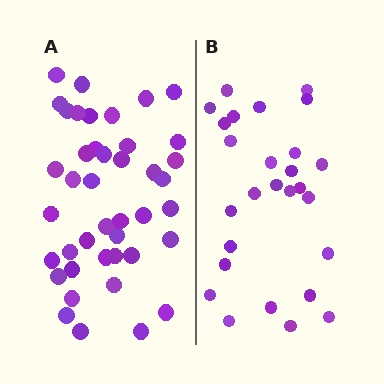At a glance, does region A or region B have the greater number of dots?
Region A (the left region) has more dots.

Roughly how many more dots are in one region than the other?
Region A has approximately 15 more dots than region B.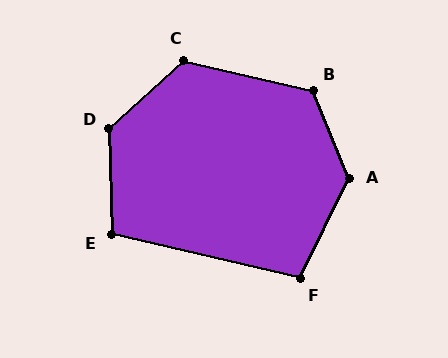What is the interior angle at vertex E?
Approximately 104 degrees (obtuse).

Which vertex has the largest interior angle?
D, at approximately 131 degrees.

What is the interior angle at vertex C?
Approximately 124 degrees (obtuse).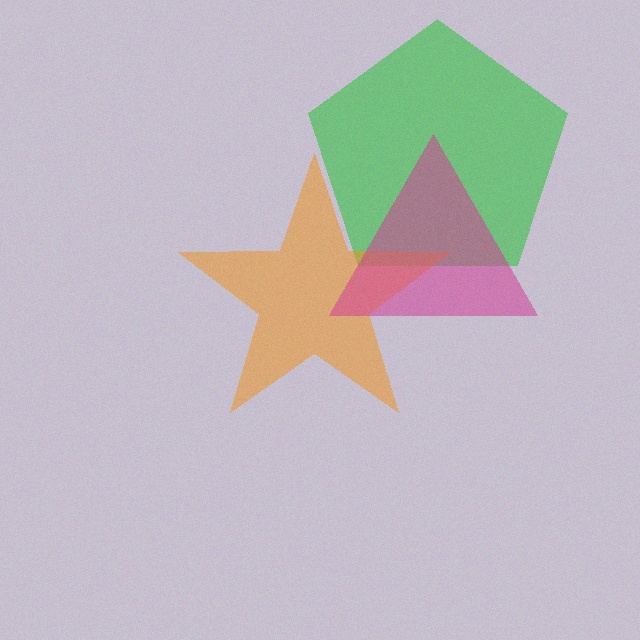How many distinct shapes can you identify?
There are 3 distinct shapes: a green pentagon, an orange star, a magenta triangle.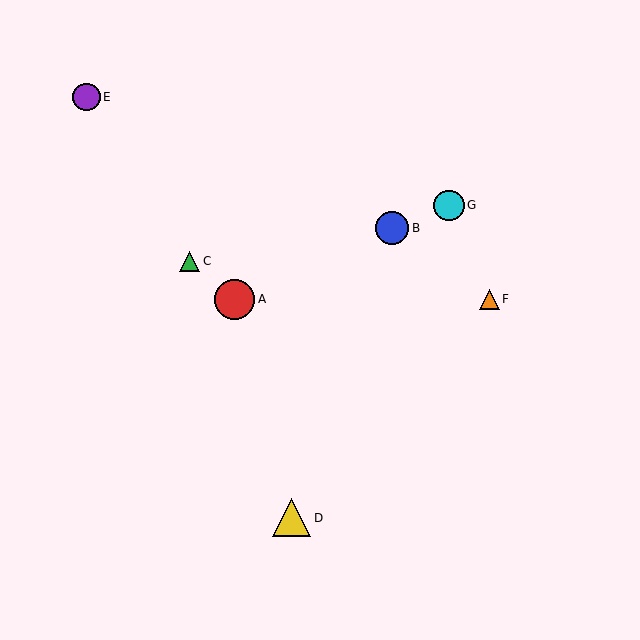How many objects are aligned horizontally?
2 objects (A, F) are aligned horizontally.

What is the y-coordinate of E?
Object E is at y≈97.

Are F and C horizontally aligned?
No, F is at y≈299 and C is at y≈261.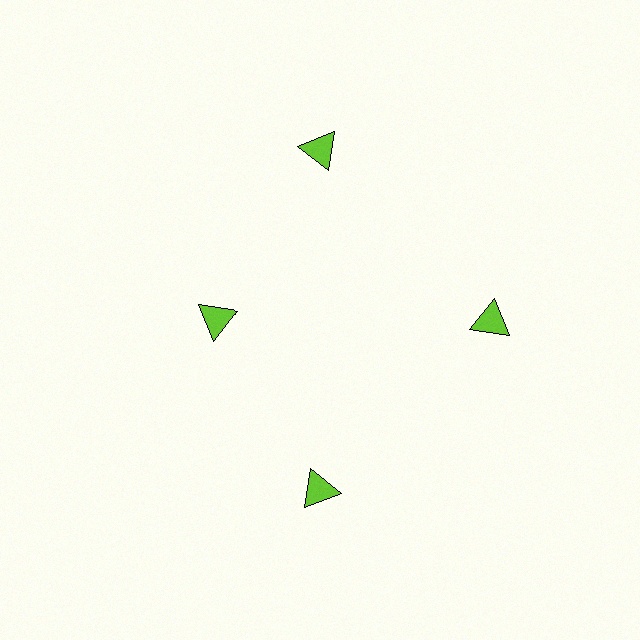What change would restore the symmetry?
The symmetry would be restored by moving it outward, back onto the ring so that all 4 triangles sit at equal angles and equal distance from the center.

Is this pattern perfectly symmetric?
No. The 4 lime triangles are arranged in a ring, but one element near the 9 o'clock position is pulled inward toward the center, breaking the 4-fold rotational symmetry.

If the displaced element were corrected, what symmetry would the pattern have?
It would have 4-fold rotational symmetry — the pattern would map onto itself every 90 degrees.